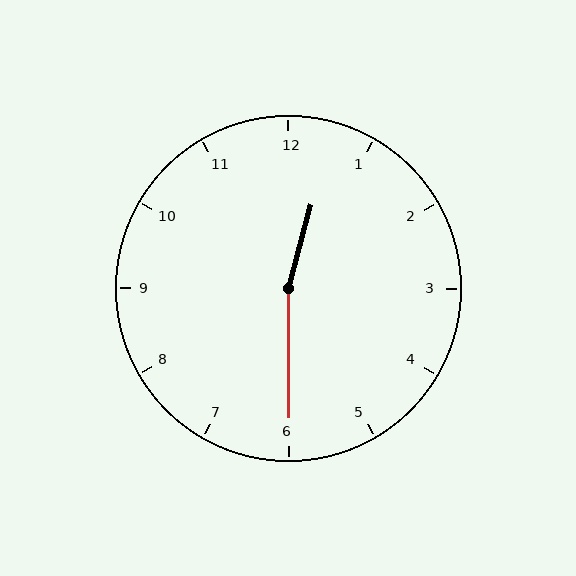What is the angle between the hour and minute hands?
Approximately 165 degrees.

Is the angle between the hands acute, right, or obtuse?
It is obtuse.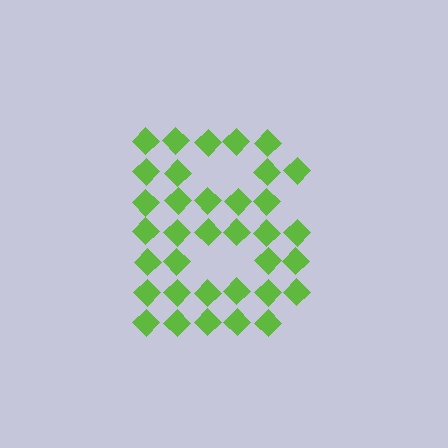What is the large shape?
The large shape is the letter B.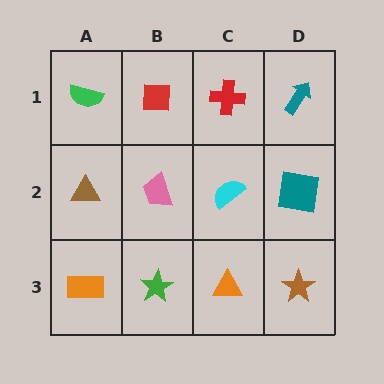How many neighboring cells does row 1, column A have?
2.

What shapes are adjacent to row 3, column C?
A cyan semicircle (row 2, column C), a green star (row 3, column B), a brown star (row 3, column D).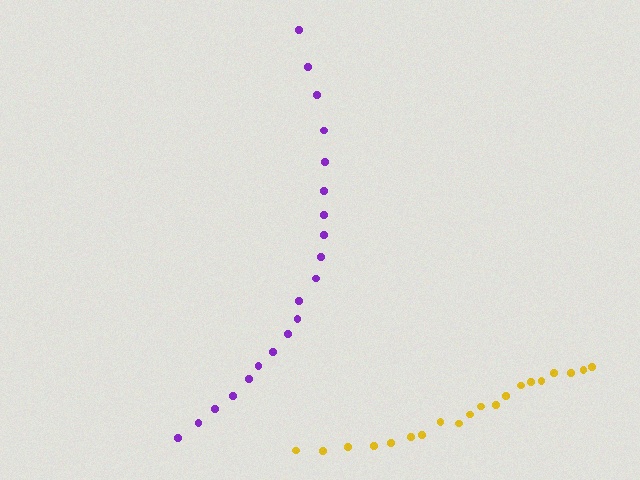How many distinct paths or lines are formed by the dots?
There are 2 distinct paths.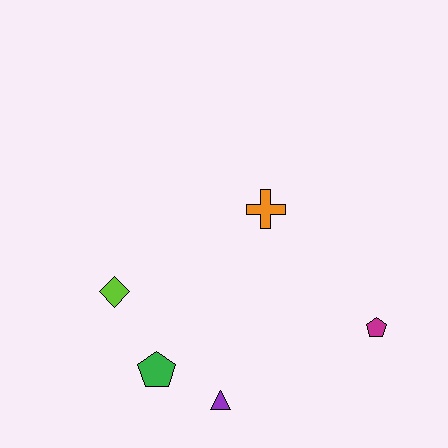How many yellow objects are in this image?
There are no yellow objects.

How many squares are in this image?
There are no squares.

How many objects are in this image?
There are 5 objects.